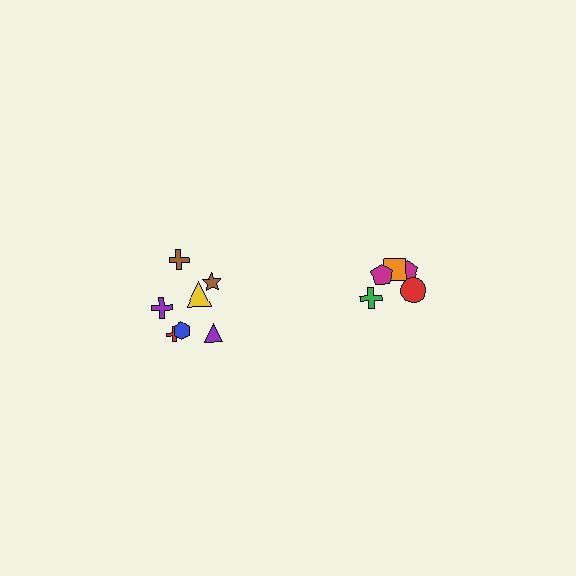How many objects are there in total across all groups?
There are 12 objects.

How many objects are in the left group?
There are 7 objects.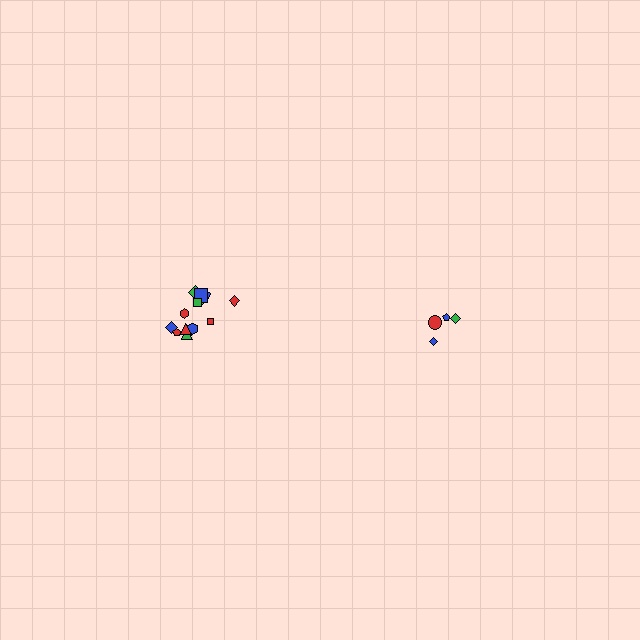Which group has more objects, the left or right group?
The left group.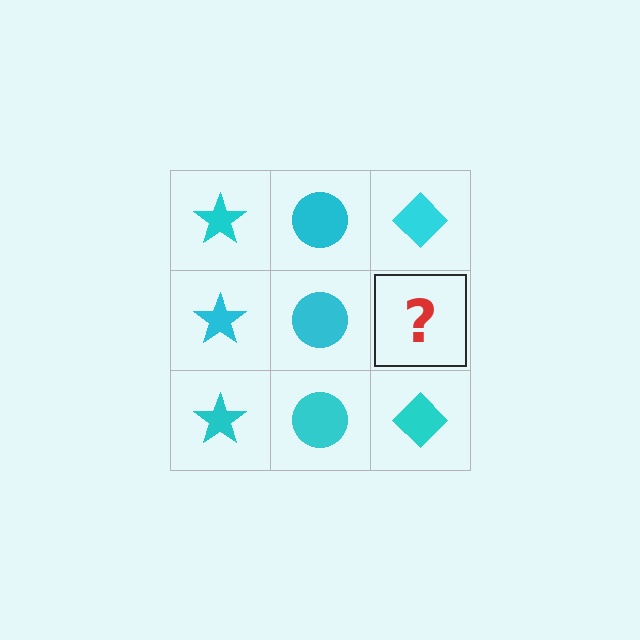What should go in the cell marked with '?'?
The missing cell should contain a cyan diamond.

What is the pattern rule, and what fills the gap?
The rule is that each column has a consistent shape. The gap should be filled with a cyan diamond.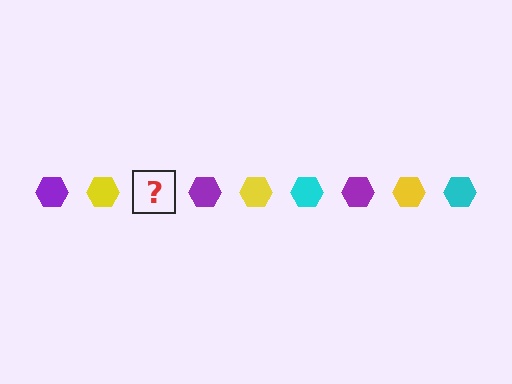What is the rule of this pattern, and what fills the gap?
The rule is that the pattern cycles through purple, yellow, cyan hexagons. The gap should be filled with a cyan hexagon.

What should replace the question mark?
The question mark should be replaced with a cyan hexagon.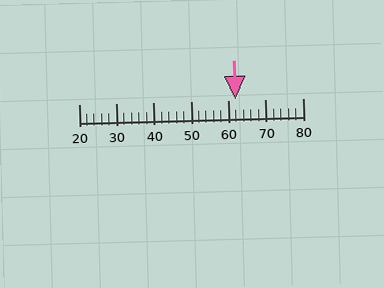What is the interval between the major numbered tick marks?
The major tick marks are spaced 10 units apart.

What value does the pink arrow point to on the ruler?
The pink arrow points to approximately 62.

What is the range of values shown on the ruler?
The ruler shows values from 20 to 80.